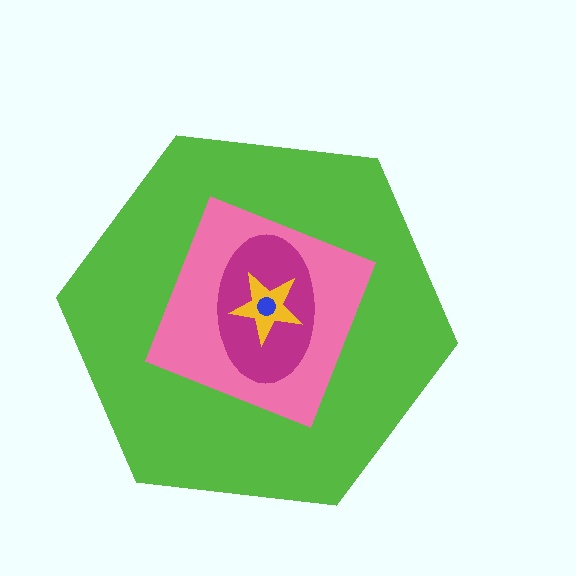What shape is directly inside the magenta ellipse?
The yellow star.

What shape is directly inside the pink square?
The magenta ellipse.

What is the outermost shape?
The lime hexagon.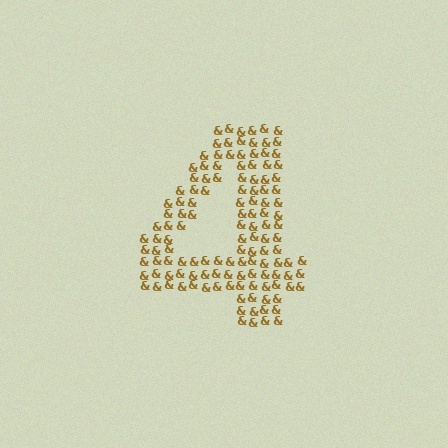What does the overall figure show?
The overall figure shows the digit 4.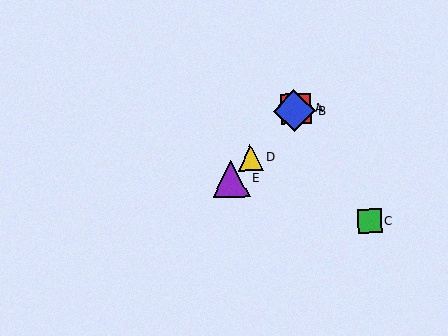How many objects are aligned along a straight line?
4 objects (A, B, D, E) are aligned along a straight line.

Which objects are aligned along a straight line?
Objects A, B, D, E are aligned along a straight line.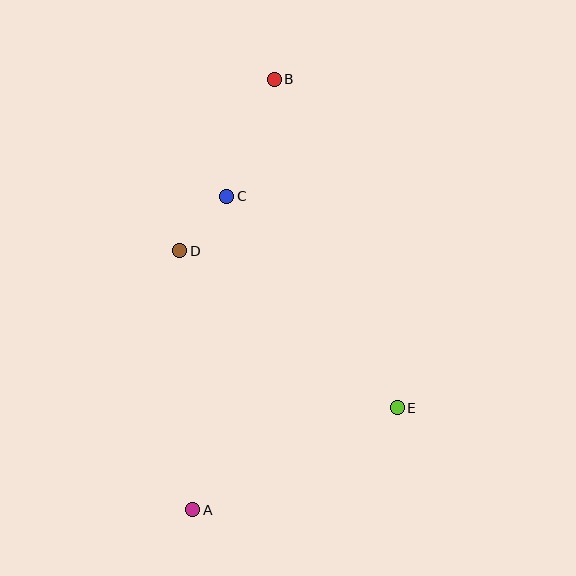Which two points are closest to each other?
Points C and D are closest to each other.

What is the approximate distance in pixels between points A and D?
The distance between A and D is approximately 259 pixels.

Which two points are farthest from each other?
Points A and B are farthest from each other.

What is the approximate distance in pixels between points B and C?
The distance between B and C is approximately 126 pixels.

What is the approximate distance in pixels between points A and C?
The distance between A and C is approximately 315 pixels.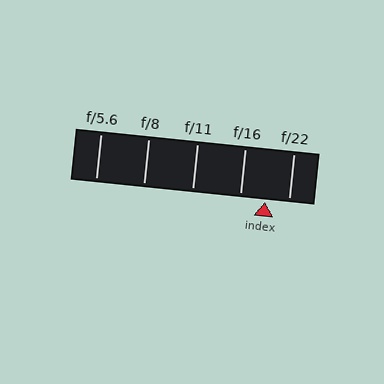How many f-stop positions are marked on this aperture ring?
There are 5 f-stop positions marked.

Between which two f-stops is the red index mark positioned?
The index mark is between f/16 and f/22.